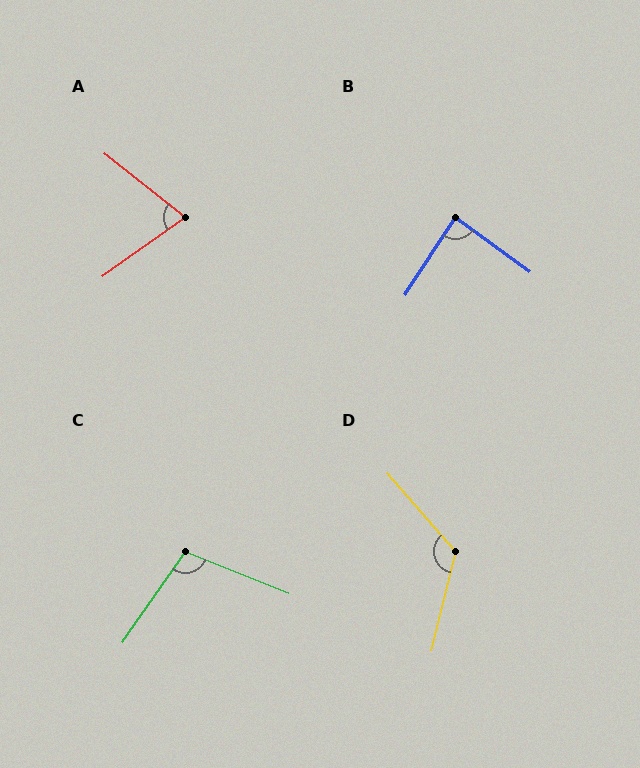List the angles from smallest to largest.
A (74°), B (87°), C (103°), D (125°).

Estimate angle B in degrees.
Approximately 87 degrees.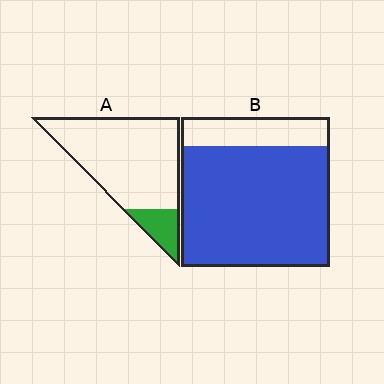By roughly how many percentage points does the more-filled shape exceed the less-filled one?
By roughly 65 percentage points (B over A).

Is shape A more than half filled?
No.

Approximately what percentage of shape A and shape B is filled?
A is approximately 15% and B is approximately 80%.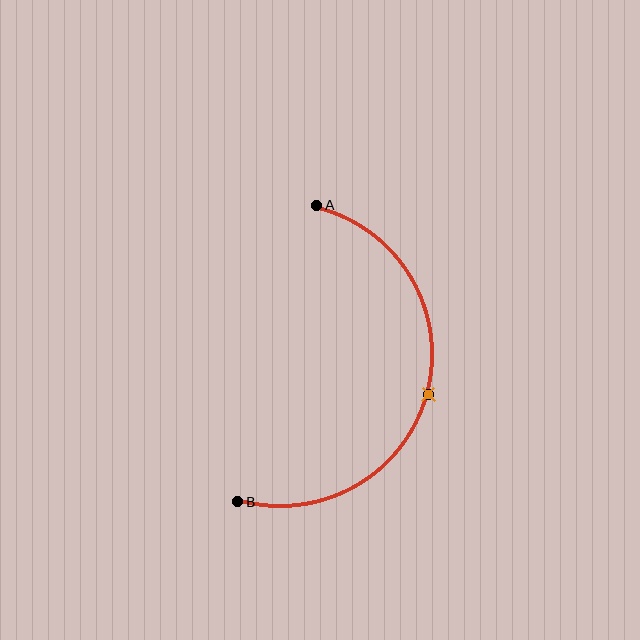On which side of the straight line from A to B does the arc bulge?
The arc bulges to the right of the straight line connecting A and B.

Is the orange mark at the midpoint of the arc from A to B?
Yes. The orange mark lies on the arc at equal arc-length from both A and B — it is the arc midpoint.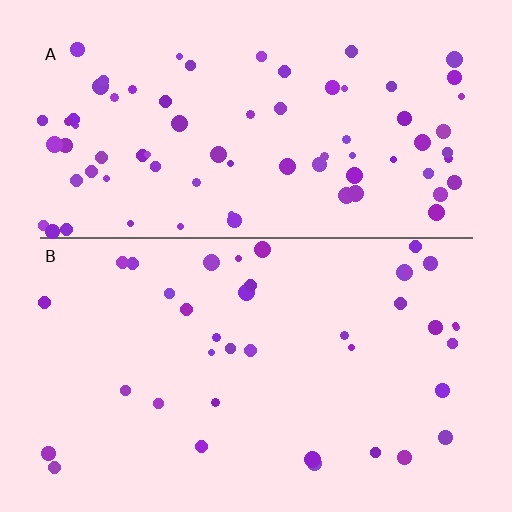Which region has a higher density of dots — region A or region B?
A (the top).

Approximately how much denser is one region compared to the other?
Approximately 2.0× — region A over region B.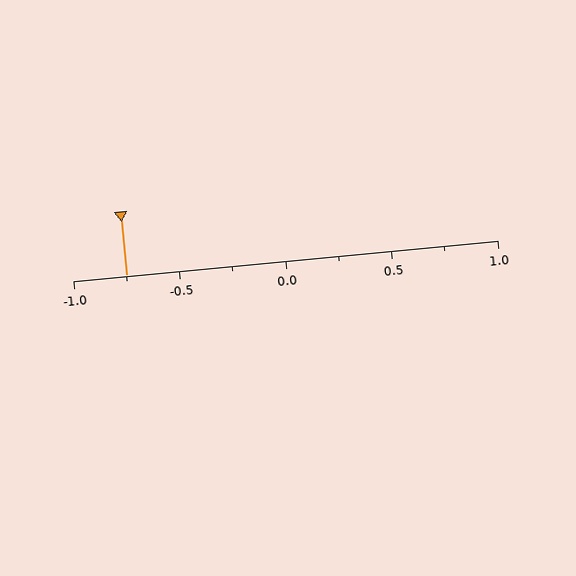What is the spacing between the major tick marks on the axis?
The major ticks are spaced 0.5 apart.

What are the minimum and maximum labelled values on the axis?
The axis runs from -1.0 to 1.0.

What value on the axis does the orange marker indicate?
The marker indicates approximately -0.75.